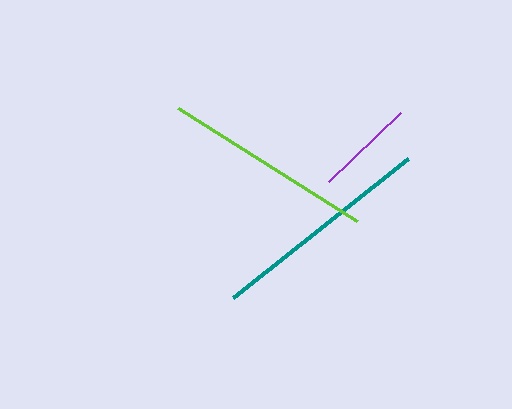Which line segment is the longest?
The teal line is the longest at approximately 223 pixels.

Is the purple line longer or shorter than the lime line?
The lime line is longer than the purple line.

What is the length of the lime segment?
The lime segment is approximately 212 pixels long.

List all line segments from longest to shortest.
From longest to shortest: teal, lime, purple.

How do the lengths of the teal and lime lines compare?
The teal and lime lines are approximately the same length.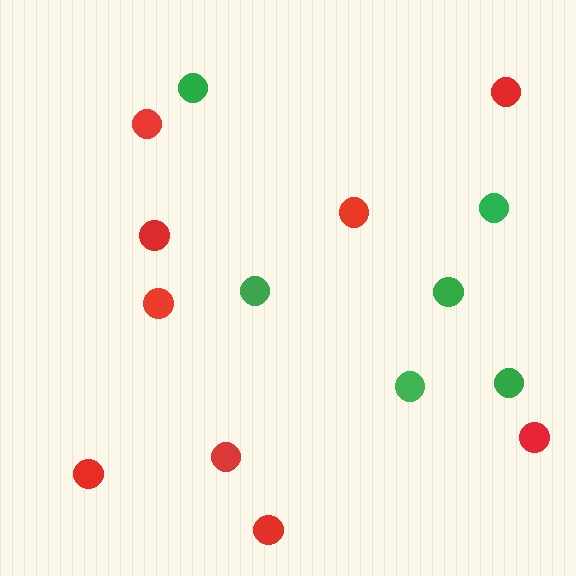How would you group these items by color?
There are 2 groups: one group of red circles (9) and one group of green circles (6).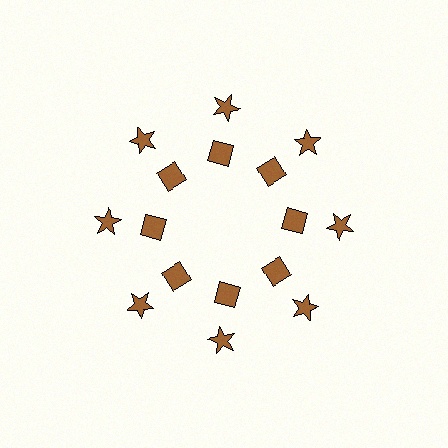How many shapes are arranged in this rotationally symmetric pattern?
There are 16 shapes, arranged in 8 groups of 2.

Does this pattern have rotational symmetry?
Yes, this pattern has 8-fold rotational symmetry. It looks the same after rotating 45 degrees around the center.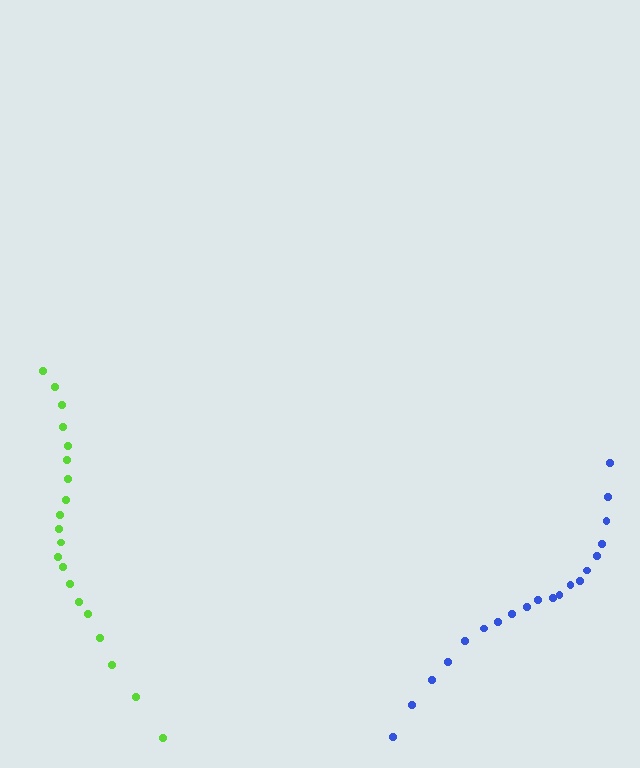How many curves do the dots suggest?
There are 2 distinct paths.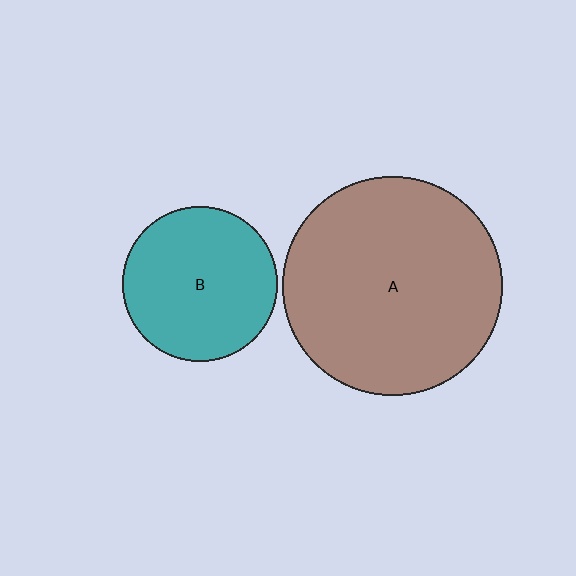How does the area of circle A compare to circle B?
Approximately 2.0 times.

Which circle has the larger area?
Circle A (brown).